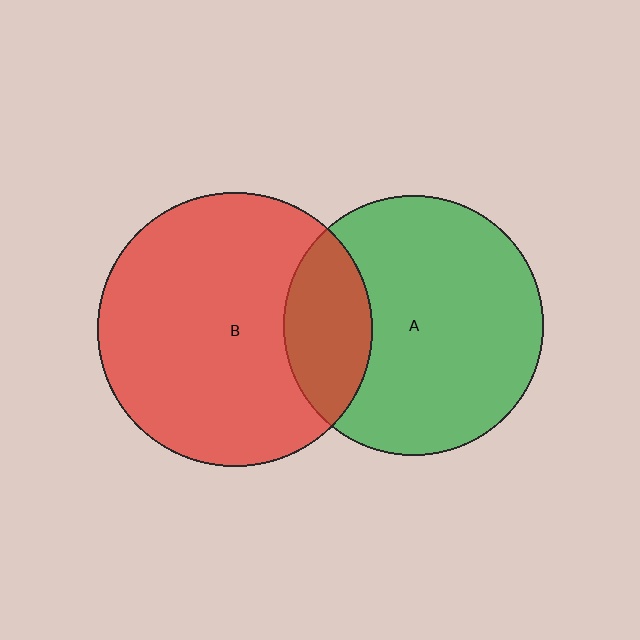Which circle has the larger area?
Circle B (red).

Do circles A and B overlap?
Yes.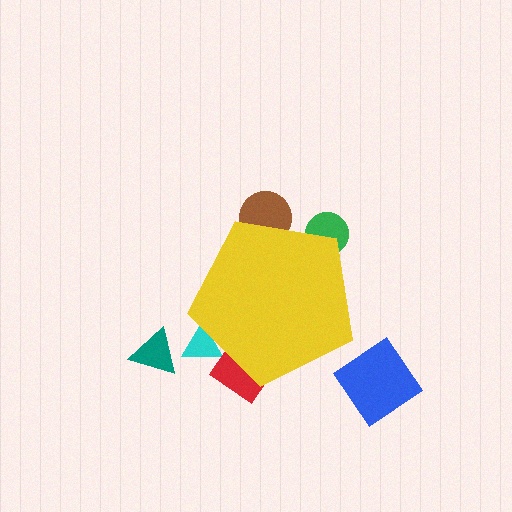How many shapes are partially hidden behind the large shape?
4 shapes are partially hidden.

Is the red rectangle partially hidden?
Yes, the red rectangle is partially hidden behind the yellow pentagon.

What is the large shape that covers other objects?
A yellow pentagon.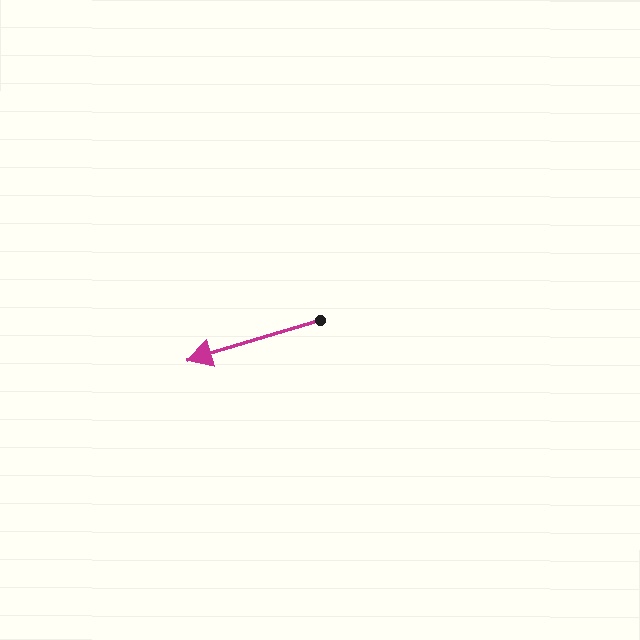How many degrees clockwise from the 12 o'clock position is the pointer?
Approximately 253 degrees.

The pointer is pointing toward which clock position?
Roughly 8 o'clock.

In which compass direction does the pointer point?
West.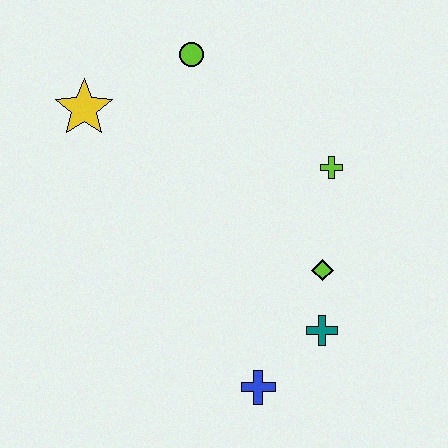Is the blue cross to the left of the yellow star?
No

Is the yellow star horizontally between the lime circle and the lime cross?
No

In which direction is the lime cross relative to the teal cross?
The lime cross is above the teal cross.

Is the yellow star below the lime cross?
No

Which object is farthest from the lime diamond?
The yellow star is farthest from the lime diamond.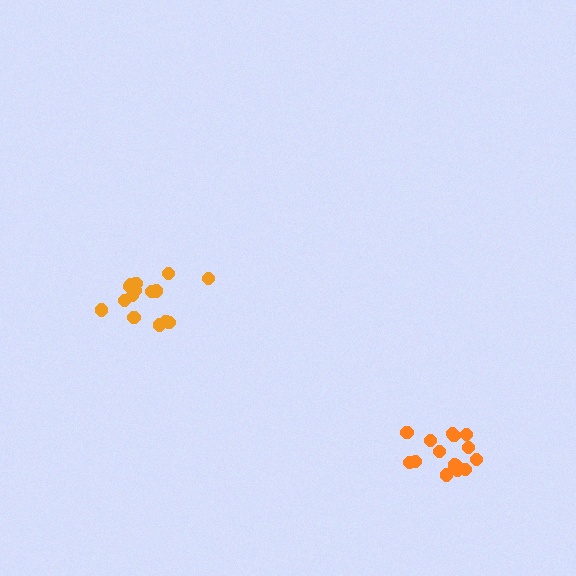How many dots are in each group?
Group 1: 15 dots, Group 2: 15 dots (30 total).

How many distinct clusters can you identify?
There are 2 distinct clusters.